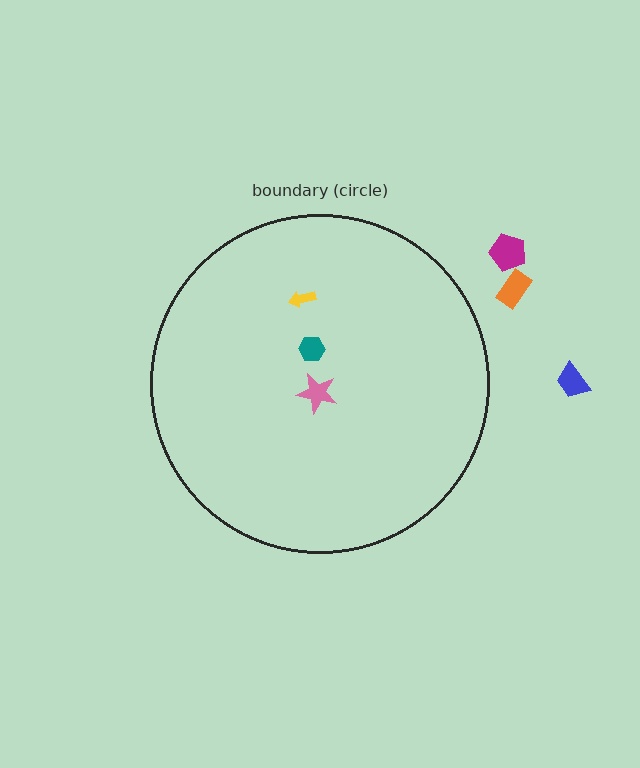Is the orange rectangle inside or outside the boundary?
Outside.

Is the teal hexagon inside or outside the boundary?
Inside.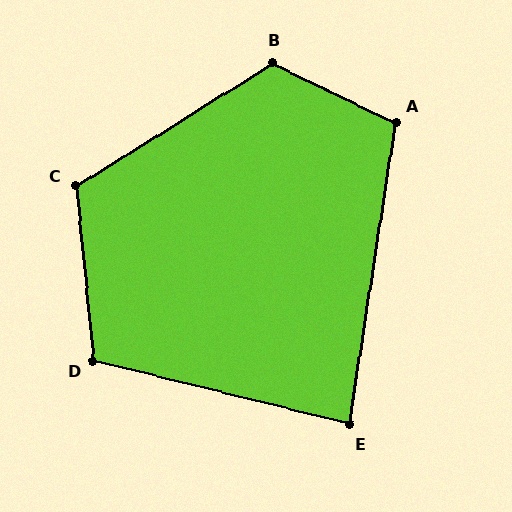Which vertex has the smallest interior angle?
E, at approximately 85 degrees.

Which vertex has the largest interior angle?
B, at approximately 122 degrees.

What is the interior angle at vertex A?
Approximately 107 degrees (obtuse).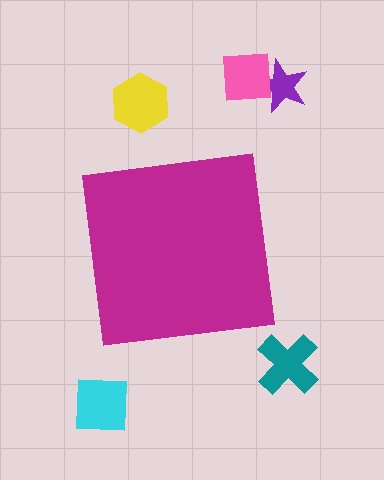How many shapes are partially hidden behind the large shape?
0 shapes are partially hidden.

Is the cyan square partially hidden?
No, the cyan square is fully visible.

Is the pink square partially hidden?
No, the pink square is fully visible.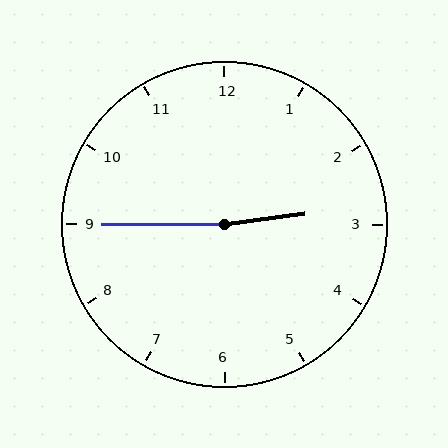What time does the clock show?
2:45.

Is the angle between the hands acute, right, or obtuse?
It is obtuse.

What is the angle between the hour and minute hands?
Approximately 172 degrees.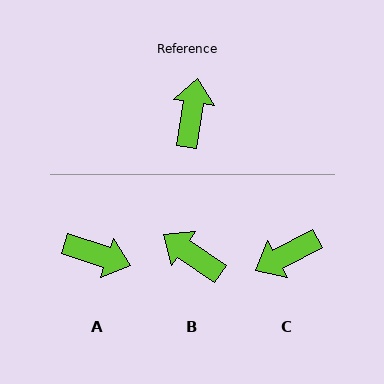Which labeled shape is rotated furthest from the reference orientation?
C, about 127 degrees away.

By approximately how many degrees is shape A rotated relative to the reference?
Approximately 99 degrees clockwise.